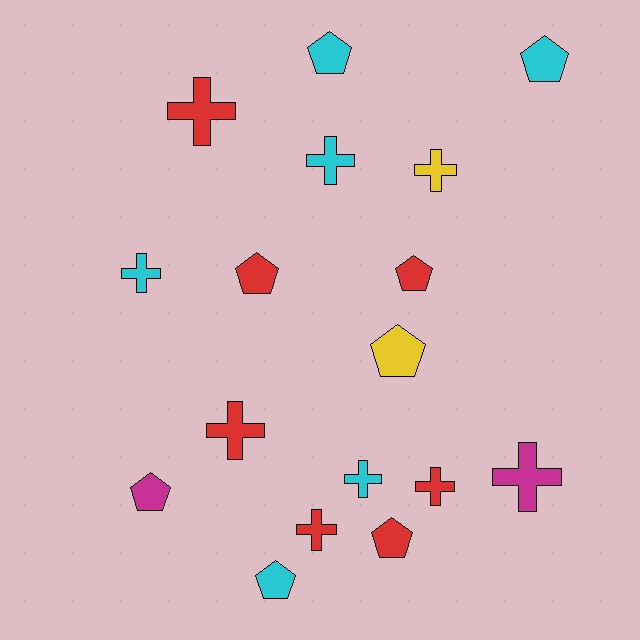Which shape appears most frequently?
Cross, with 9 objects.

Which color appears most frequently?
Red, with 7 objects.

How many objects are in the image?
There are 17 objects.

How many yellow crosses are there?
There is 1 yellow cross.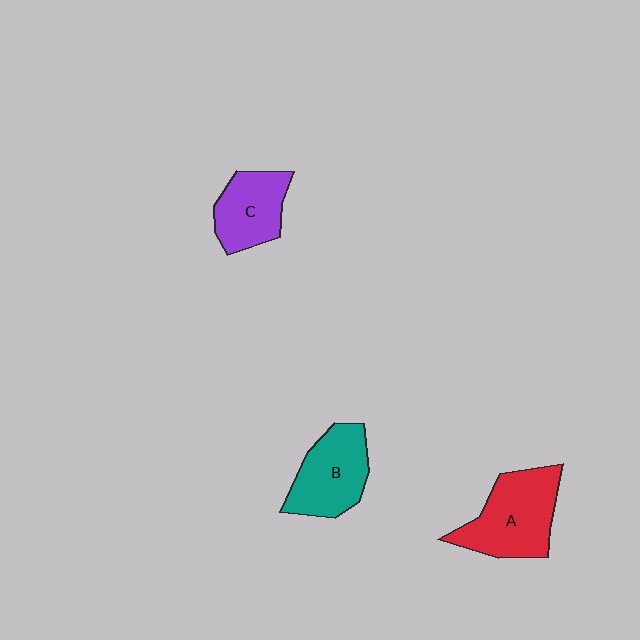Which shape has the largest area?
Shape A (red).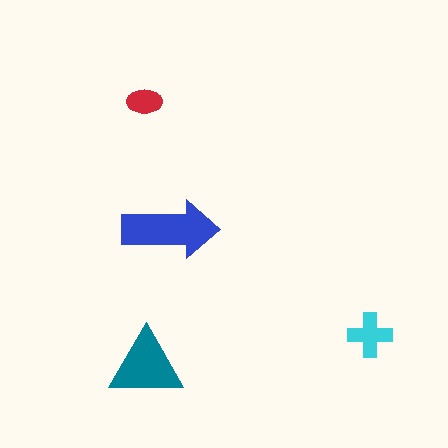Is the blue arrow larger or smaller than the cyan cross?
Larger.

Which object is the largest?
The blue arrow.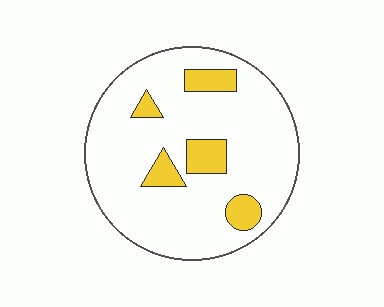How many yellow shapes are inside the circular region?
5.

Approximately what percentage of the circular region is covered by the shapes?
Approximately 15%.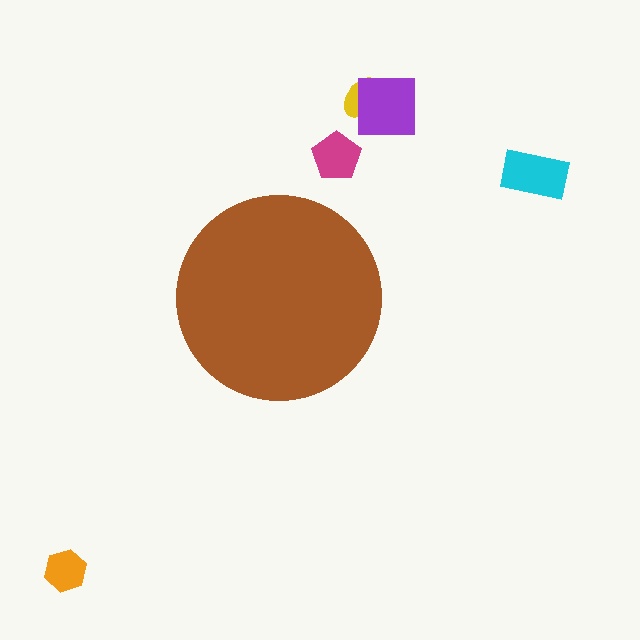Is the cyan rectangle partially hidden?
No, the cyan rectangle is fully visible.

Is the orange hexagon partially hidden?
No, the orange hexagon is fully visible.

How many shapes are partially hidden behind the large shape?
0 shapes are partially hidden.